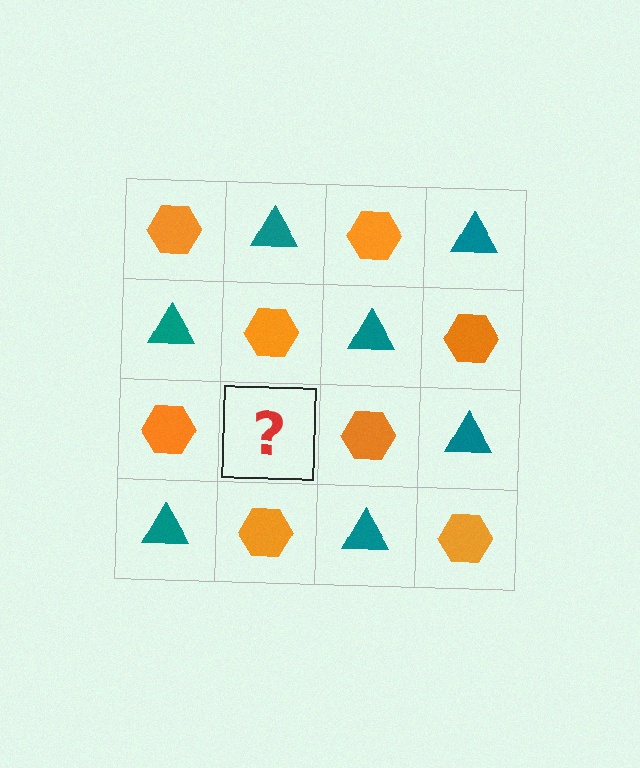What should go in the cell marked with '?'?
The missing cell should contain a teal triangle.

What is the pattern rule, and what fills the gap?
The rule is that it alternates orange hexagon and teal triangle in a checkerboard pattern. The gap should be filled with a teal triangle.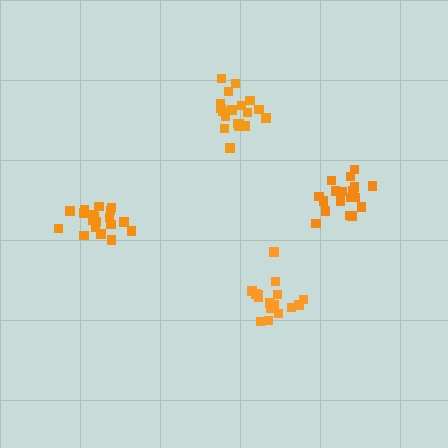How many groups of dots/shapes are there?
There are 4 groups.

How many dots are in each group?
Group 1: 16 dots, Group 2: 19 dots, Group 3: 19 dots, Group 4: 19 dots (73 total).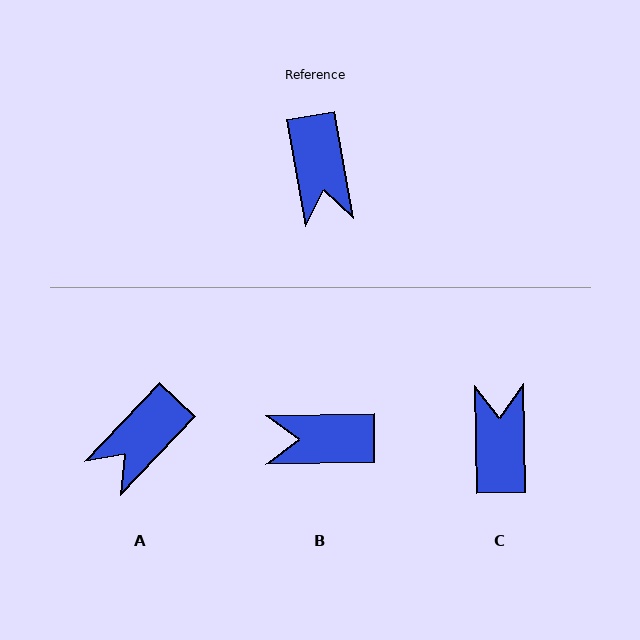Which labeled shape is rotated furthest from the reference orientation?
C, about 172 degrees away.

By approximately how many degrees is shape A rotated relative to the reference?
Approximately 53 degrees clockwise.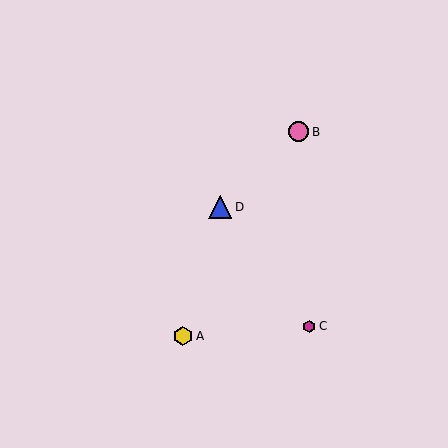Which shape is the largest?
The blue triangle (labeled D) is the largest.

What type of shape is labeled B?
Shape B is a pink circle.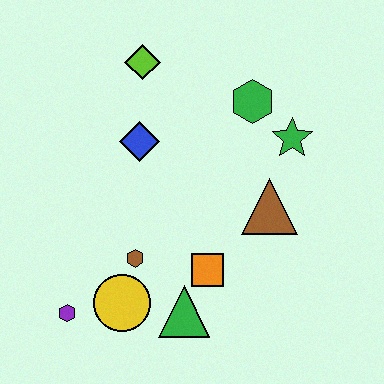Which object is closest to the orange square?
The green triangle is closest to the orange square.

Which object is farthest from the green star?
The purple hexagon is farthest from the green star.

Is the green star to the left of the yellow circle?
No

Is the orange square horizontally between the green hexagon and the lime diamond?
Yes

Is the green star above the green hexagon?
No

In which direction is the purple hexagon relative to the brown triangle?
The purple hexagon is to the left of the brown triangle.